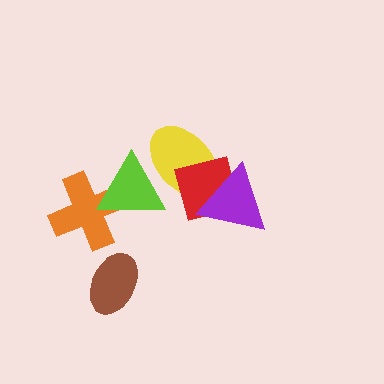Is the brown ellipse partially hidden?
No, no other shape covers it.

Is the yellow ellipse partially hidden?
Yes, it is partially covered by another shape.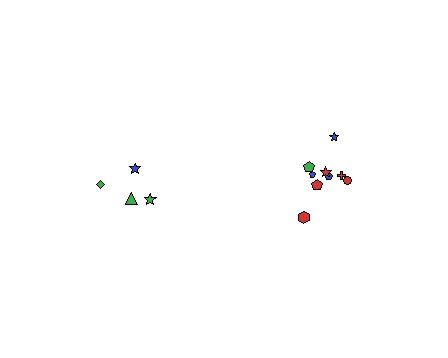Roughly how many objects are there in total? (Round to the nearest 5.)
Roughly 15 objects in total.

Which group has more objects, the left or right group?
The right group.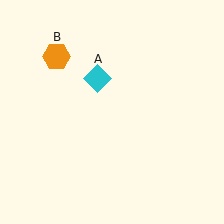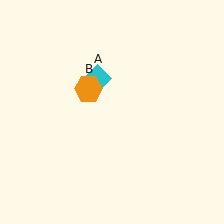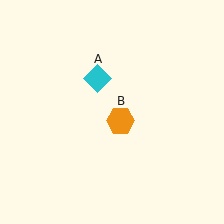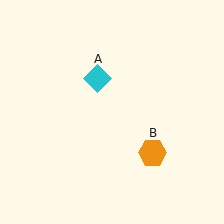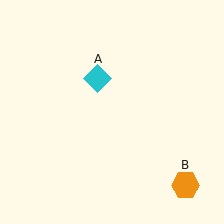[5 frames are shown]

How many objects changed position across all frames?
1 object changed position: orange hexagon (object B).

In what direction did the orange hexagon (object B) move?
The orange hexagon (object B) moved down and to the right.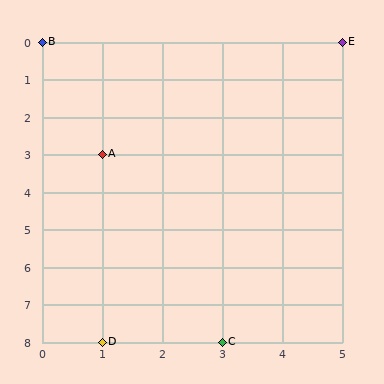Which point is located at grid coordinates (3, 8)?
Point C is at (3, 8).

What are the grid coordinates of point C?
Point C is at grid coordinates (3, 8).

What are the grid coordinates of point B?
Point B is at grid coordinates (0, 0).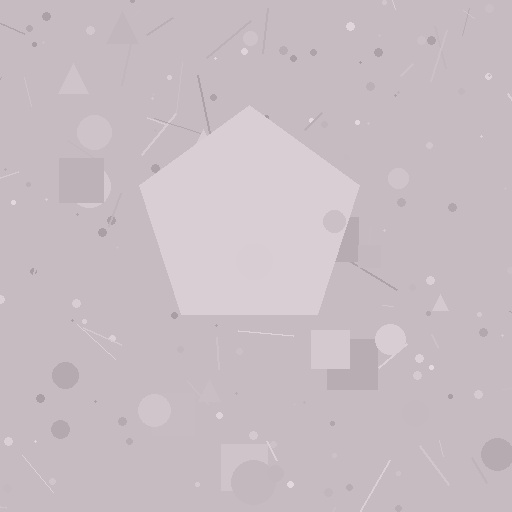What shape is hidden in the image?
A pentagon is hidden in the image.